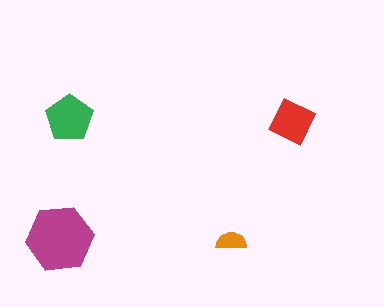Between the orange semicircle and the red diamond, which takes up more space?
The red diamond.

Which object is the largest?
The magenta hexagon.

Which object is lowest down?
The orange semicircle is bottommost.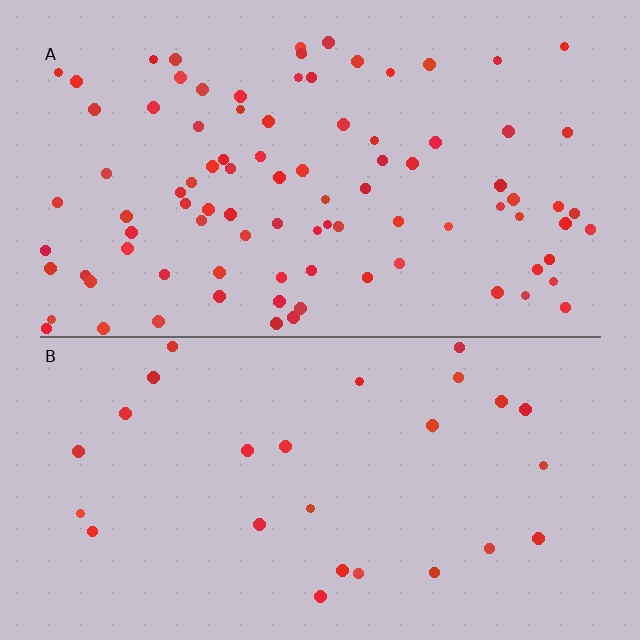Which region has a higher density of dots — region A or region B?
A (the top).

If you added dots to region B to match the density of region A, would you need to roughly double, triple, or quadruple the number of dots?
Approximately triple.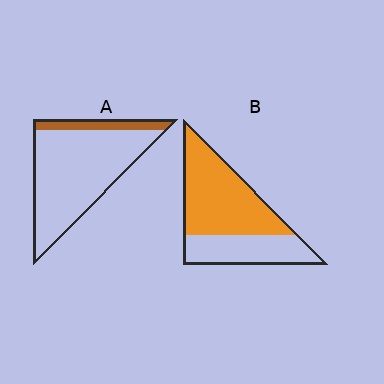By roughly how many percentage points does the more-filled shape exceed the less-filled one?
By roughly 50 percentage points (B over A).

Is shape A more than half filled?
No.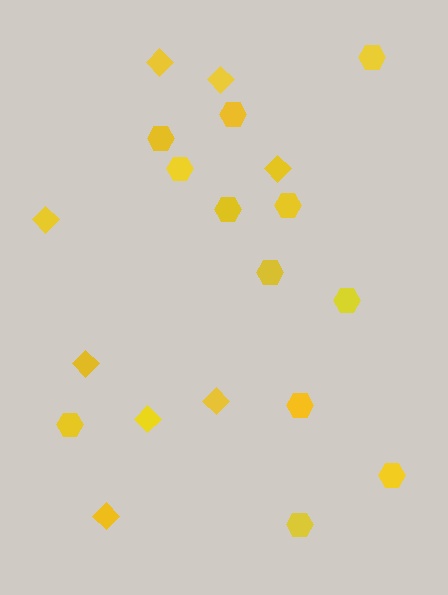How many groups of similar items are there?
There are 2 groups: one group of hexagons (12) and one group of diamonds (8).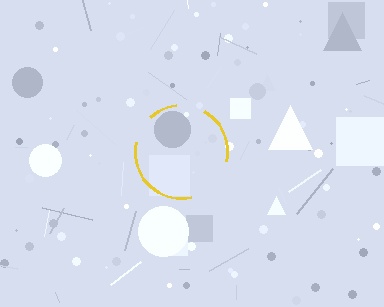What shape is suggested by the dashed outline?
The dashed outline suggests a circle.